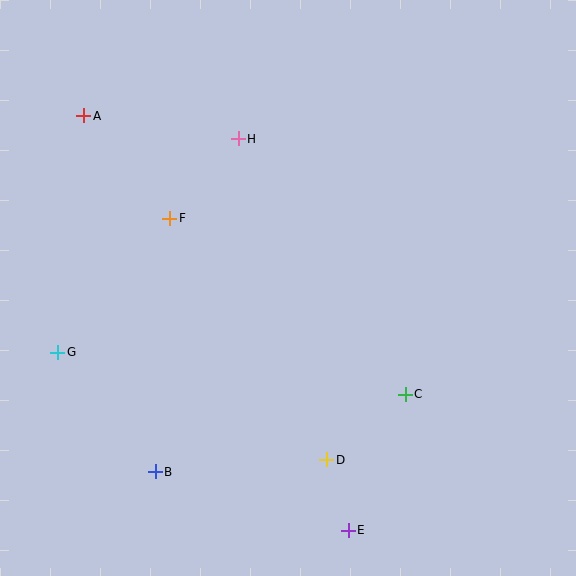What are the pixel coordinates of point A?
Point A is at (84, 116).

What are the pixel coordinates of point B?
Point B is at (155, 472).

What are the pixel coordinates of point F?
Point F is at (170, 218).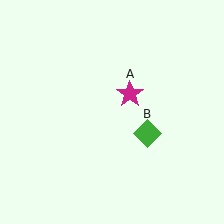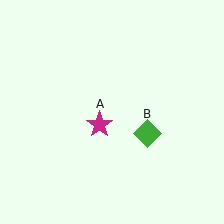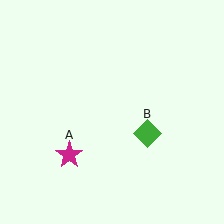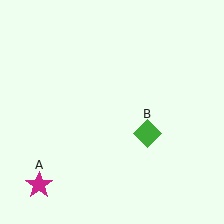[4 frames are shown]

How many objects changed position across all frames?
1 object changed position: magenta star (object A).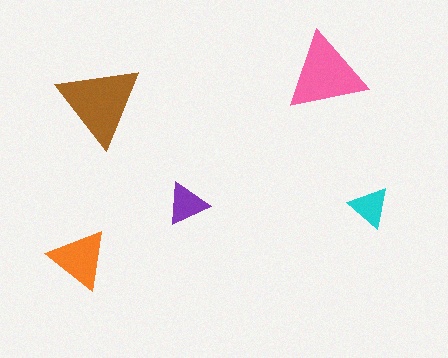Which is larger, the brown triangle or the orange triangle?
The brown one.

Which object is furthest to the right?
The cyan triangle is rightmost.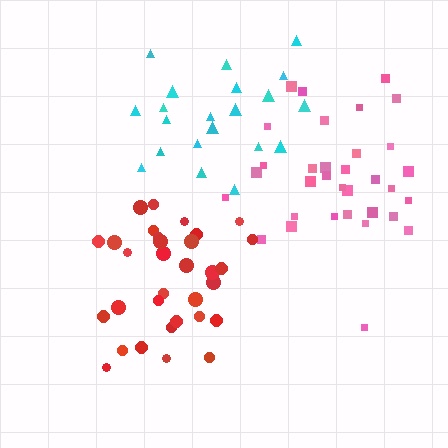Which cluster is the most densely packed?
Red.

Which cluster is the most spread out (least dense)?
Cyan.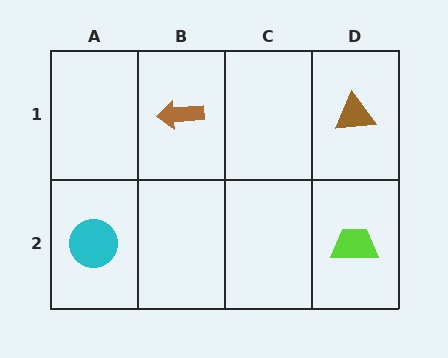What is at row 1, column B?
A brown arrow.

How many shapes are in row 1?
2 shapes.